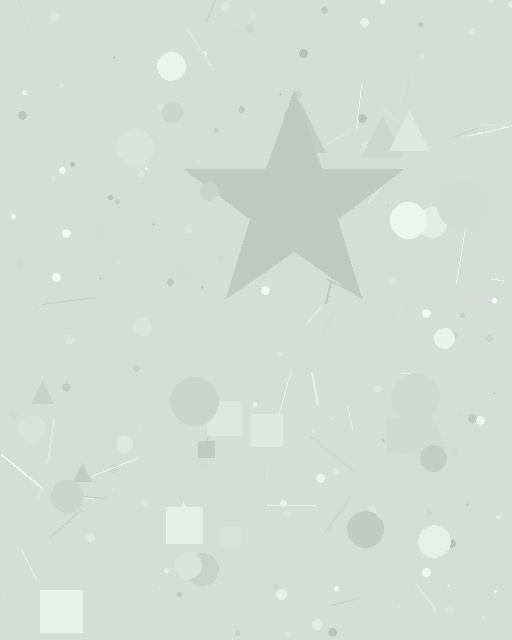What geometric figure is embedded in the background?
A star is embedded in the background.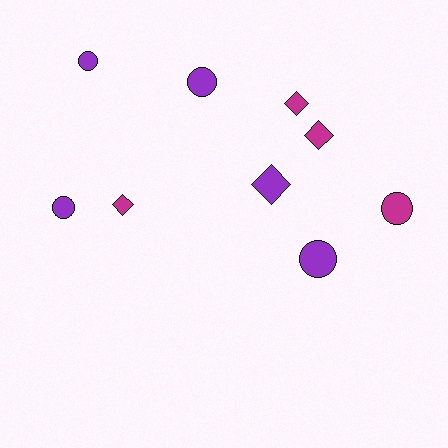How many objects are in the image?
There are 9 objects.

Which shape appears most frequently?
Circle, with 5 objects.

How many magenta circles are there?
There is 1 magenta circle.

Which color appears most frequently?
Purple, with 5 objects.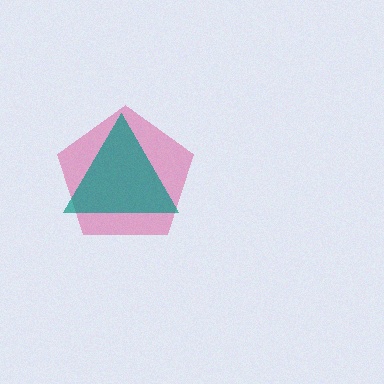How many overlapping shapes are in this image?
There are 2 overlapping shapes in the image.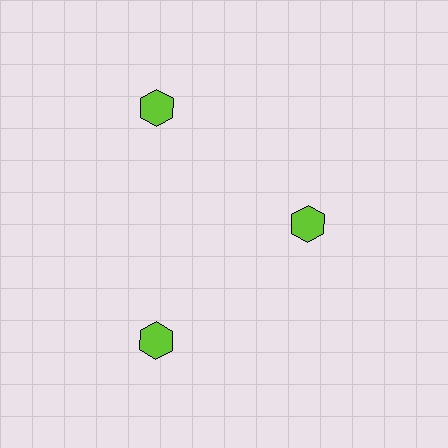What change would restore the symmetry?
The symmetry would be restored by moving it outward, back onto the ring so that all 3 hexagons sit at equal angles and equal distance from the center.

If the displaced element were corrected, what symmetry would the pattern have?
It would have 3-fold rotational symmetry — the pattern would map onto itself every 120 degrees.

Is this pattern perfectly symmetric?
No. The 3 lime hexagons are arranged in a ring, but one element near the 3 o'clock position is pulled inward toward the center, breaking the 3-fold rotational symmetry.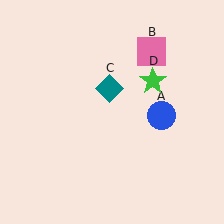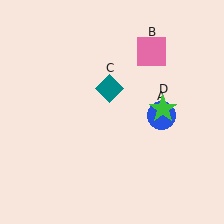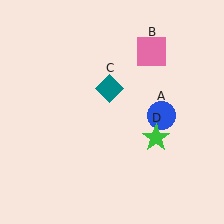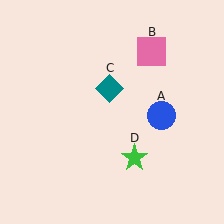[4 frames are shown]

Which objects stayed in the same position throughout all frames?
Blue circle (object A) and pink square (object B) and teal diamond (object C) remained stationary.